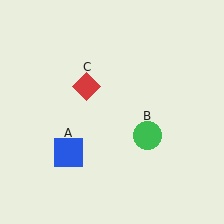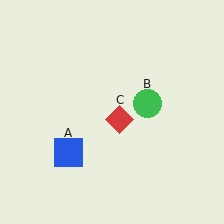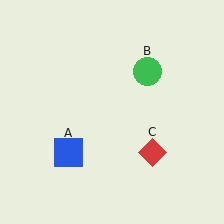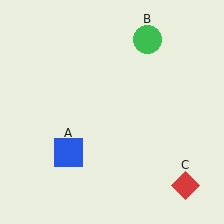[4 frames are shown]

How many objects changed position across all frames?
2 objects changed position: green circle (object B), red diamond (object C).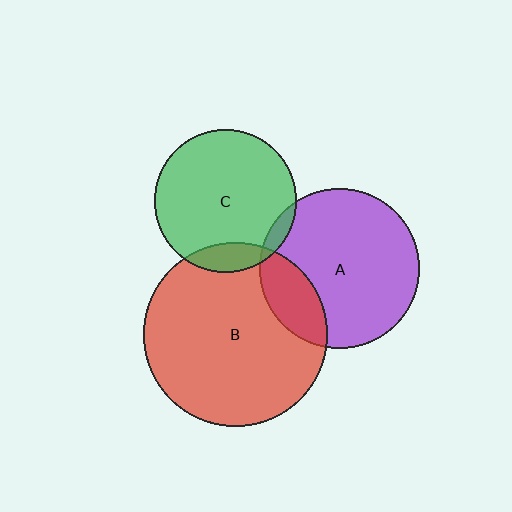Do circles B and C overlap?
Yes.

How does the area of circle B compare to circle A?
Approximately 1.3 times.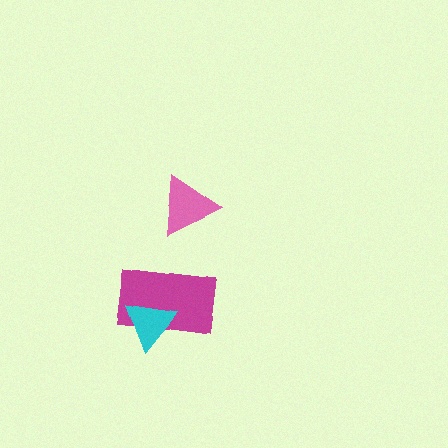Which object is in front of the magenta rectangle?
The cyan triangle is in front of the magenta rectangle.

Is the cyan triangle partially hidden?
No, no other shape covers it.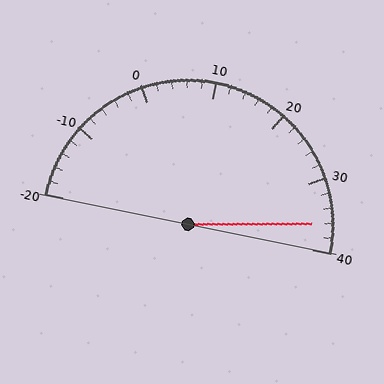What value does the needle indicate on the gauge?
The needle indicates approximately 36.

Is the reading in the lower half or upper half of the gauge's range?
The reading is in the upper half of the range (-20 to 40).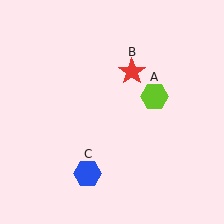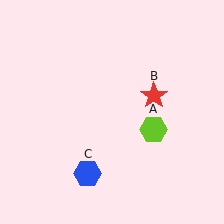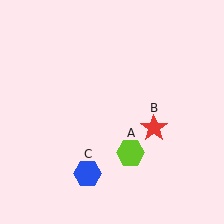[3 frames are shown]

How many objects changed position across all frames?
2 objects changed position: lime hexagon (object A), red star (object B).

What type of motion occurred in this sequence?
The lime hexagon (object A), red star (object B) rotated clockwise around the center of the scene.